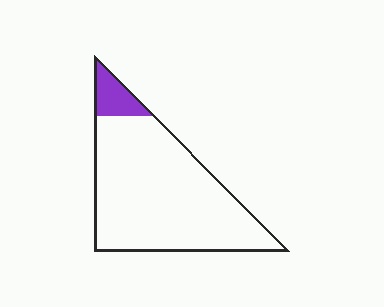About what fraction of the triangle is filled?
About one tenth (1/10).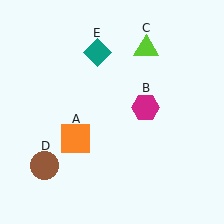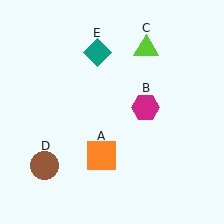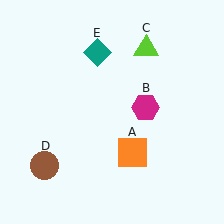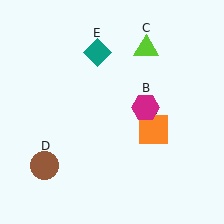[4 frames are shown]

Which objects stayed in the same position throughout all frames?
Magenta hexagon (object B) and lime triangle (object C) and brown circle (object D) and teal diamond (object E) remained stationary.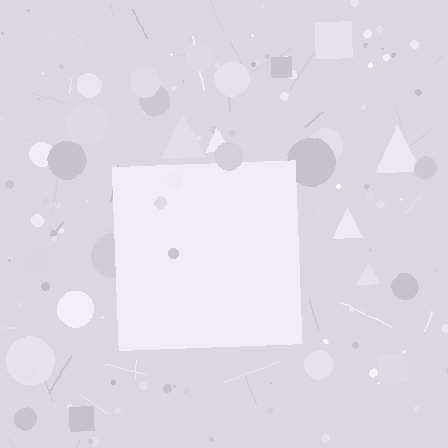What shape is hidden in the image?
A square is hidden in the image.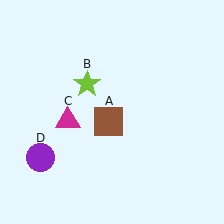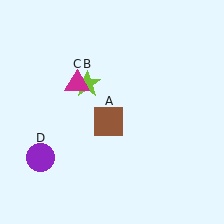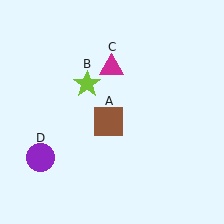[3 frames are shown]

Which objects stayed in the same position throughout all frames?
Brown square (object A) and lime star (object B) and purple circle (object D) remained stationary.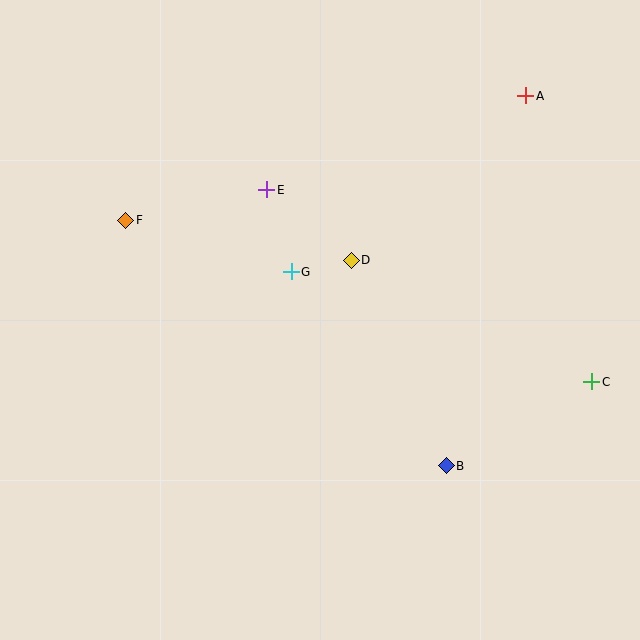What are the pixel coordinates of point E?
Point E is at (267, 190).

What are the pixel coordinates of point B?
Point B is at (446, 466).